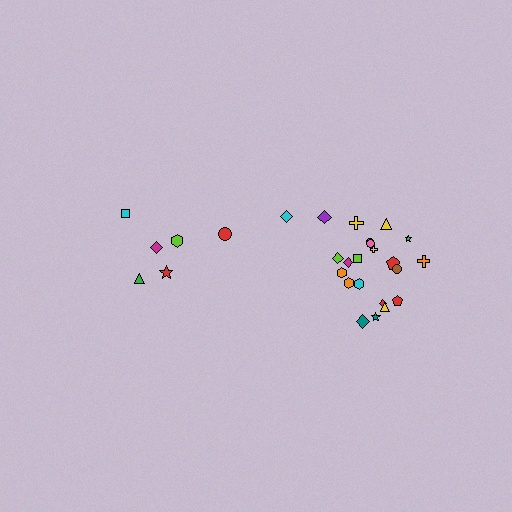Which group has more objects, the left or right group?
The right group.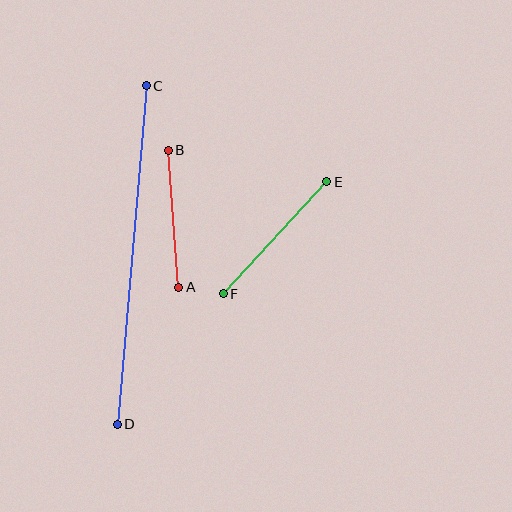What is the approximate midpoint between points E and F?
The midpoint is at approximately (275, 238) pixels.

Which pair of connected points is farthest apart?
Points C and D are farthest apart.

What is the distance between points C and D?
The distance is approximately 340 pixels.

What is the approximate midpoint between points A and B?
The midpoint is at approximately (173, 219) pixels.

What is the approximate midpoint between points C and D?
The midpoint is at approximately (132, 255) pixels.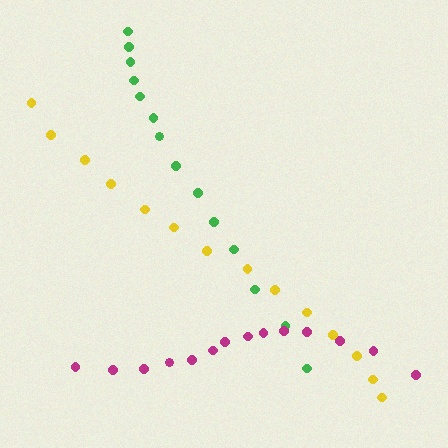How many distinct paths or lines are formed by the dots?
There are 3 distinct paths.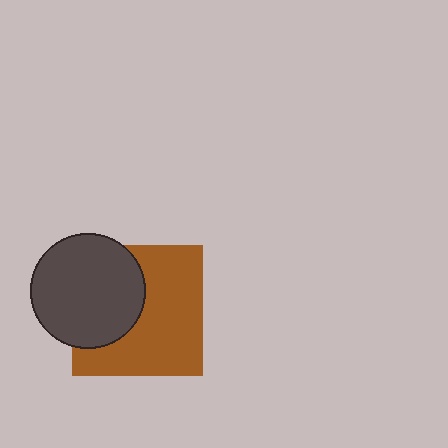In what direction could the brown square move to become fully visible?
The brown square could move right. That would shift it out from behind the dark gray circle entirely.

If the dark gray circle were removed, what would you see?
You would see the complete brown square.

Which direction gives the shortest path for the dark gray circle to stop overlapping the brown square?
Moving left gives the shortest separation.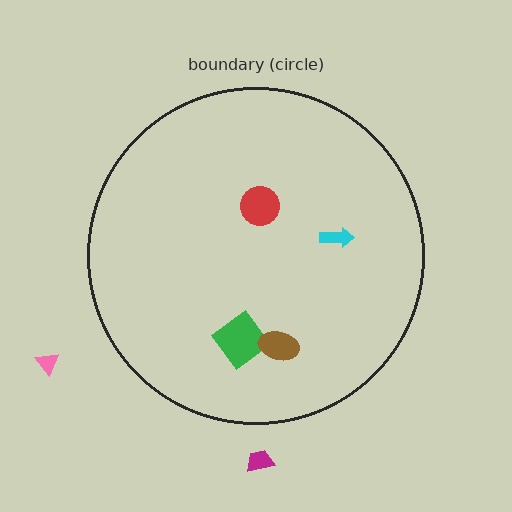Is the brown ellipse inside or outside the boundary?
Inside.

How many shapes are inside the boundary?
4 inside, 2 outside.